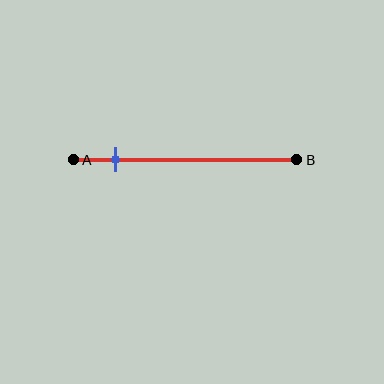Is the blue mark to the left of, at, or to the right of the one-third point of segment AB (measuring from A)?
The blue mark is to the left of the one-third point of segment AB.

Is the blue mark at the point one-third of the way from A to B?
No, the mark is at about 20% from A, not at the 33% one-third point.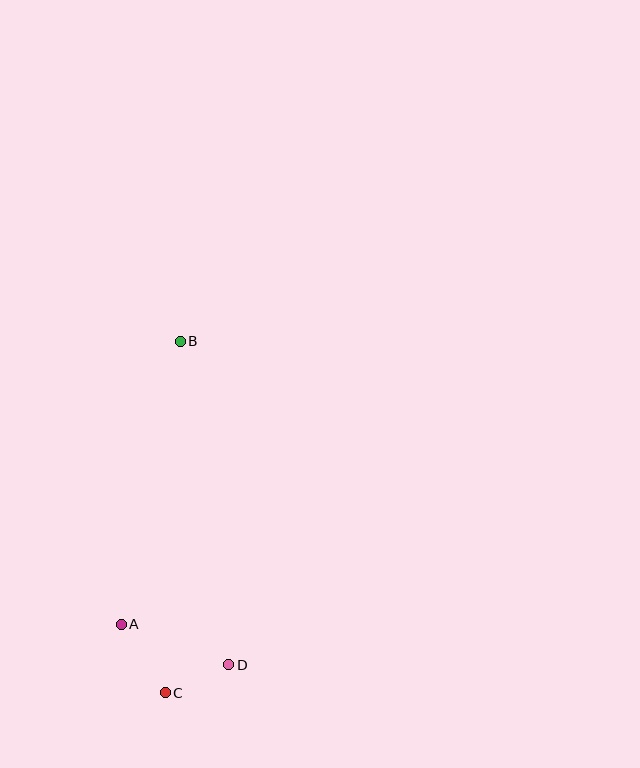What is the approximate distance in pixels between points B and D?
The distance between B and D is approximately 327 pixels.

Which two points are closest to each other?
Points C and D are closest to each other.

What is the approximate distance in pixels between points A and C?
The distance between A and C is approximately 81 pixels.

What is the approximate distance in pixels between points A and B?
The distance between A and B is approximately 289 pixels.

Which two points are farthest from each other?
Points B and C are farthest from each other.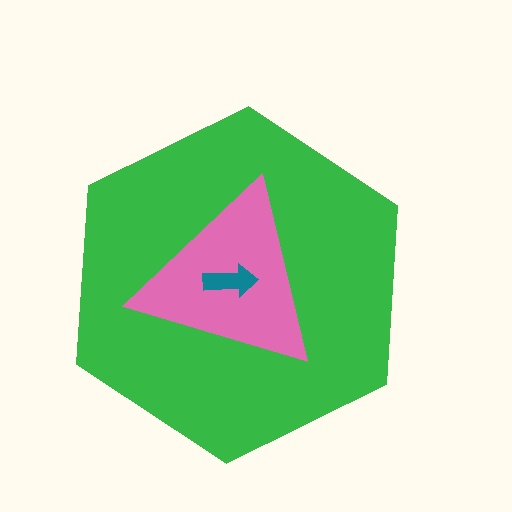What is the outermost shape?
The green hexagon.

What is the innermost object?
The teal arrow.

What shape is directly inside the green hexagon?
The pink triangle.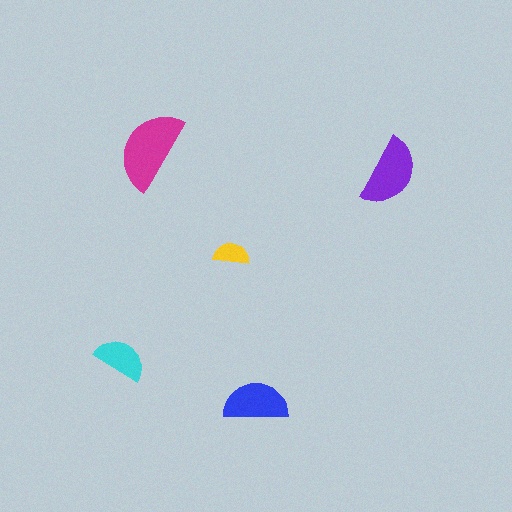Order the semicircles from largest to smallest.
the magenta one, the purple one, the blue one, the cyan one, the yellow one.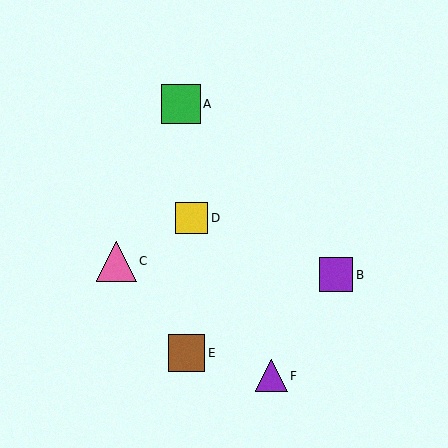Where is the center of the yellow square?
The center of the yellow square is at (192, 218).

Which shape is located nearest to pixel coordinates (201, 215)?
The yellow square (labeled D) at (192, 218) is nearest to that location.